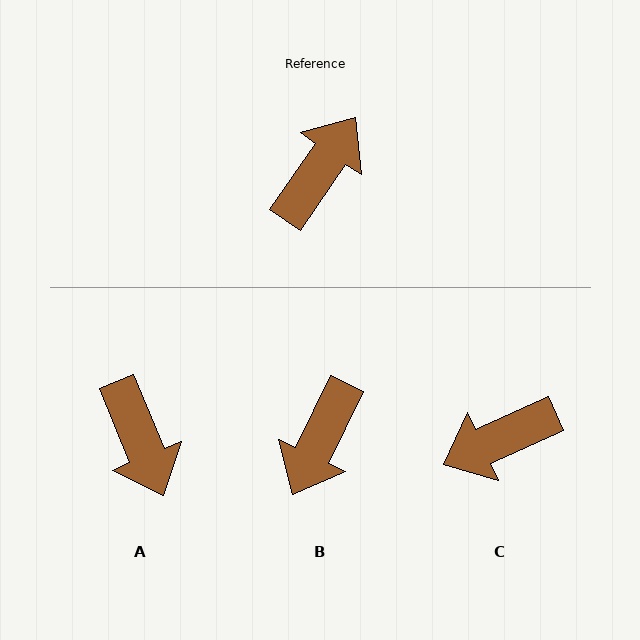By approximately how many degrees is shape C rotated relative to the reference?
Approximately 149 degrees counter-clockwise.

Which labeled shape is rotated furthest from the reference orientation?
B, about 171 degrees away.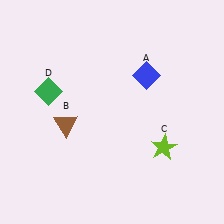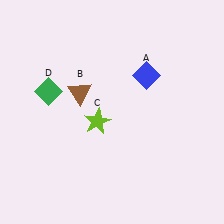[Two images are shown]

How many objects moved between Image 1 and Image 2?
2 objects moved between the two images.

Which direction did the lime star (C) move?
The lime star (C) moved left.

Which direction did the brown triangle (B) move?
The brown triangle (B) moved up.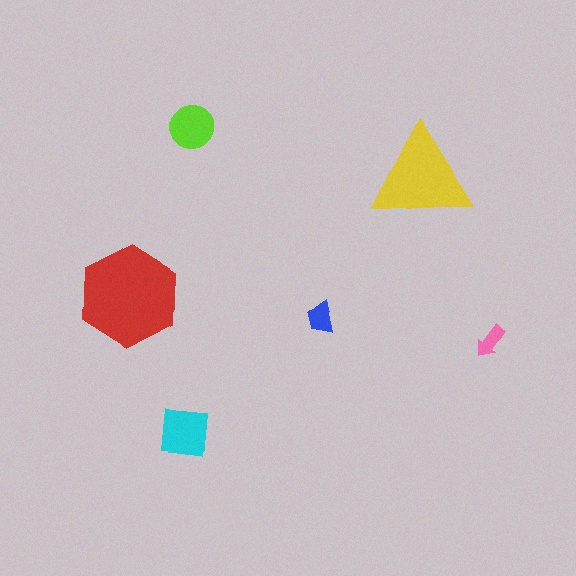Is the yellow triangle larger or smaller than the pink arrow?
Larger.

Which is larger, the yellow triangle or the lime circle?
The yellow triangle.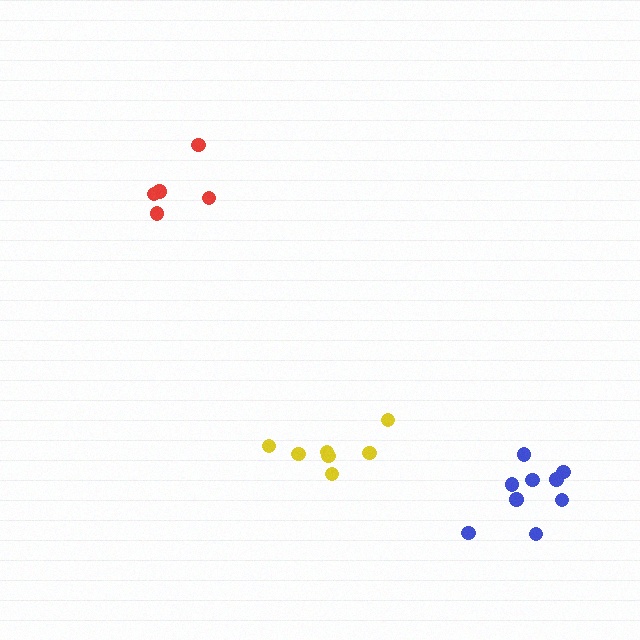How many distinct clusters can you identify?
There are 3 distinct clusters.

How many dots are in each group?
Group 1: 9 dots, Group 2: 5 dots, Group 3: 7 dots (21 total).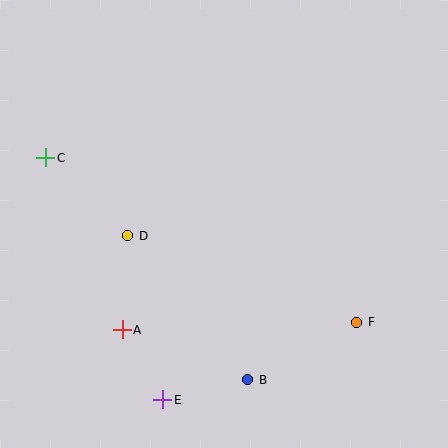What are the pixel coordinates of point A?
Point A is at (122, 330).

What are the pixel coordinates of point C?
Point C is at (46, 158).